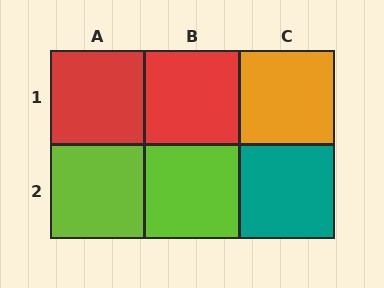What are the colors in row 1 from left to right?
Red, red, orange.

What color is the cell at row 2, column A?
Lime.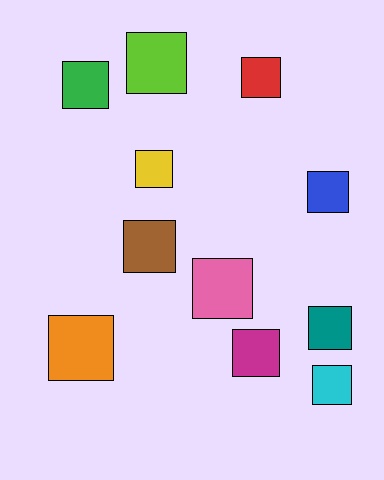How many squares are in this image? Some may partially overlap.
There are 11 squares.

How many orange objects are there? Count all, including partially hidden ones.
There is 1 orange object.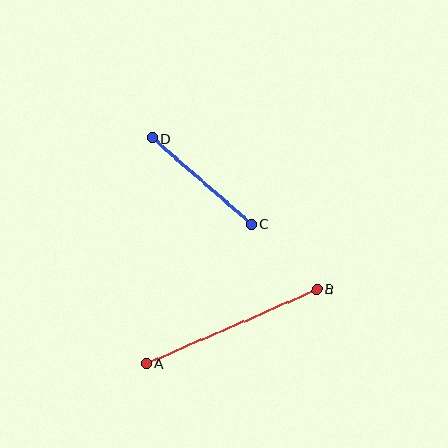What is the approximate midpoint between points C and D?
The midpoint is at approximately (202, 181) pixels.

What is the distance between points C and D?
The distance is approximately 131 pixels.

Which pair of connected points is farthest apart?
Points A and B are farthest apart.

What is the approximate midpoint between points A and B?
The midpoint is at approximately (231, 326) pixels.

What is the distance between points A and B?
The distance is approximately 186 pixels.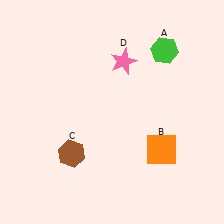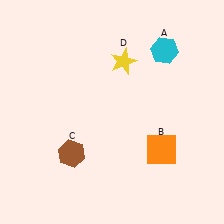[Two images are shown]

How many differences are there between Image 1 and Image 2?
There are 2 differences between the two images.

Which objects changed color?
A changed from green to cyan. D changed from pink to yellow.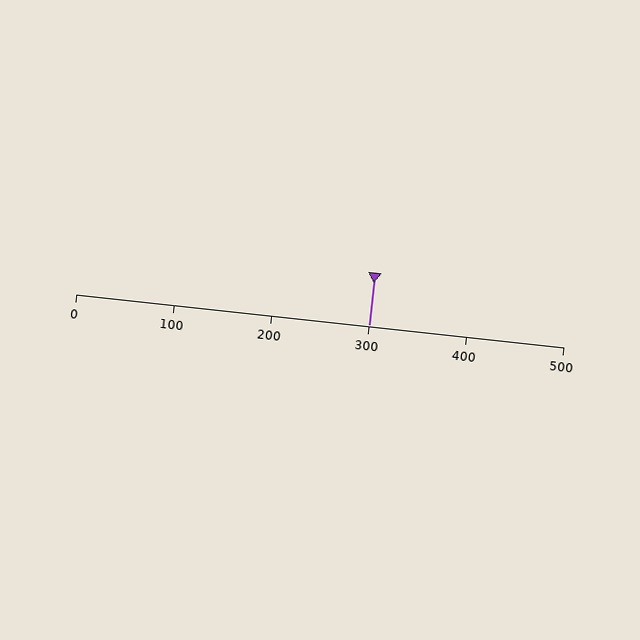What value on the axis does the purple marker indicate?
The marker indicates approximately 300.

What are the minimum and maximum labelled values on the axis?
The axis runs from 0 to 500.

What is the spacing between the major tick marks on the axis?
The major ticks are spaced 100 apart.